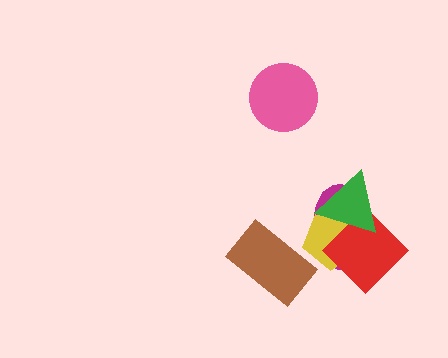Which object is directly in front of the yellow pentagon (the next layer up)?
The red diamond is directly in front of the yellow pentagon.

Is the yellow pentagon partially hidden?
Yes, it is partially covered by another shape.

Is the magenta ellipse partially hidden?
Yes, it is partially covered by another shape.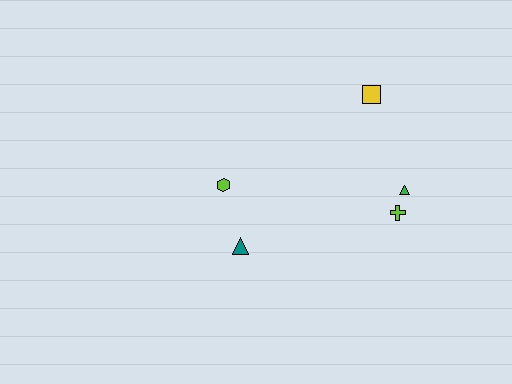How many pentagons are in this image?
There are no pentagons.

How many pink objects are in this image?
There are no pink objects.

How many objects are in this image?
There are 5 objects.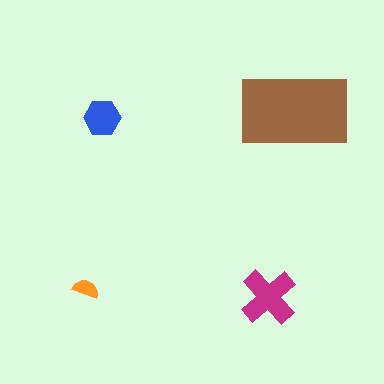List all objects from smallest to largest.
The orange semicircle, the blue hexagon, the magenta cross, the brown rectangle.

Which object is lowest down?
The magenta cross is bottommost.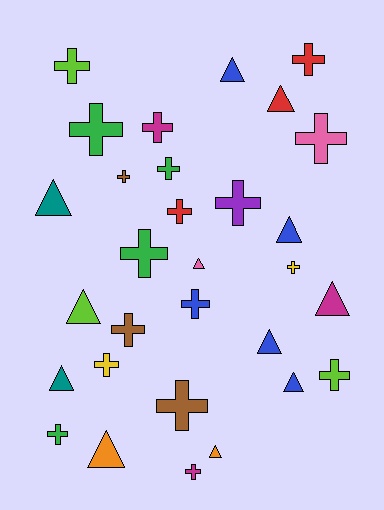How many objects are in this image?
There are 30 objects.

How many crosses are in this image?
There are 18 crosses.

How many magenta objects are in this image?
There are 3 magenta objects.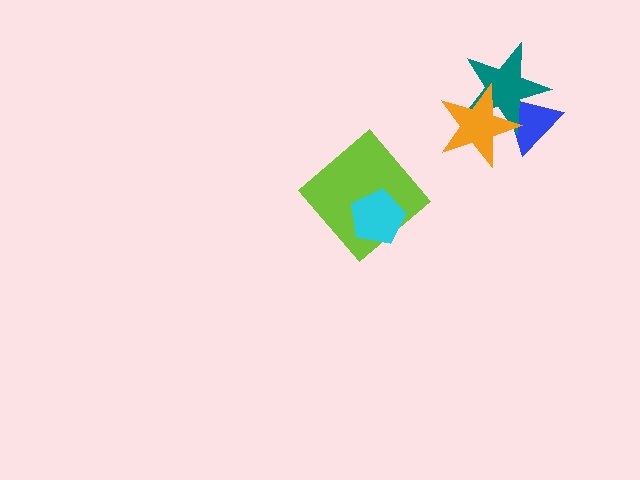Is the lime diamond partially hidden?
Yes, it is partially covered by another shape.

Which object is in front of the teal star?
The orange star is in front of the teal star.